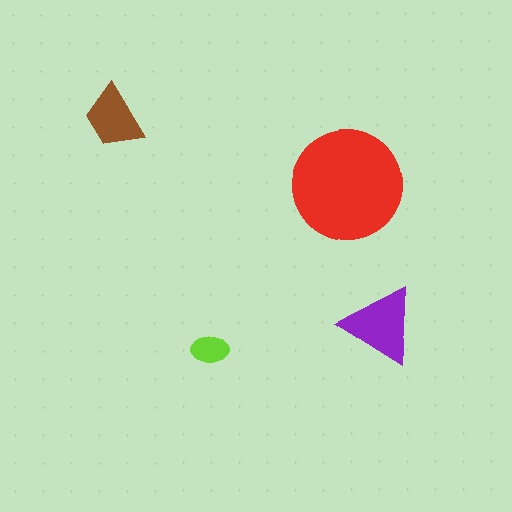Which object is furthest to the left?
The brown trapezoid is leftmost.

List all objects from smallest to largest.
The lime ellipse, the brown trapezoid, the purple triangle, the red circle.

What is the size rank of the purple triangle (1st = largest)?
2nd.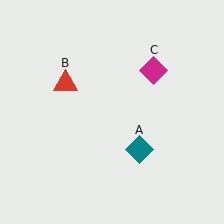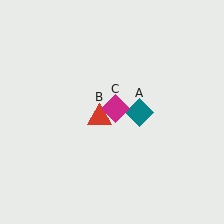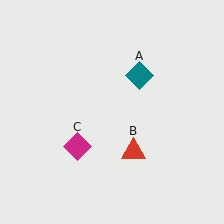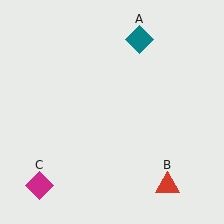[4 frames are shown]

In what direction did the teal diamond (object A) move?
The teal diamond (object A) moved up.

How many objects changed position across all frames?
3 objects changed position: teal diamond (object A), red triangle (object B), magenta diamond (object C).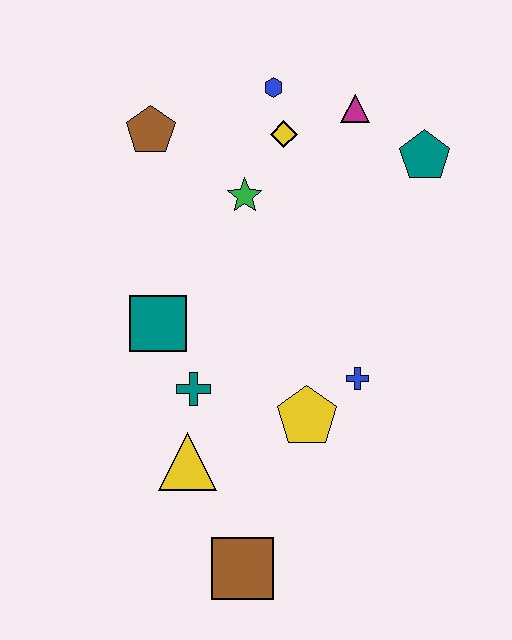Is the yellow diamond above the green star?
Yes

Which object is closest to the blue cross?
The yellow pentagon is closest to the blue cross.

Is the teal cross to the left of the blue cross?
Yes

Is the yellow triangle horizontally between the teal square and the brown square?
Yes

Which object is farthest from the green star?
The brown square is farthest from the green star.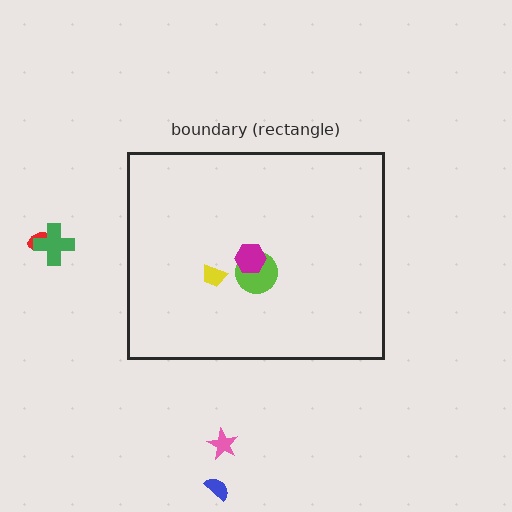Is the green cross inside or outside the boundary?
Outside.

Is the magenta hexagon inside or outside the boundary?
Inside.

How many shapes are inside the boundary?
3 inside, 4 outside.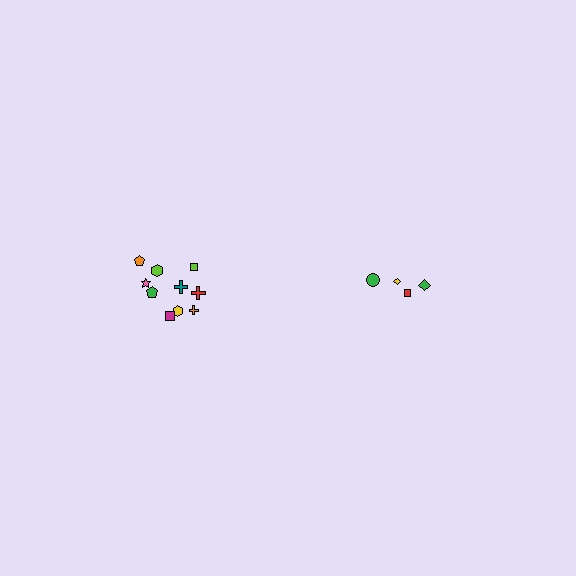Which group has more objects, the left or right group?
The left group.